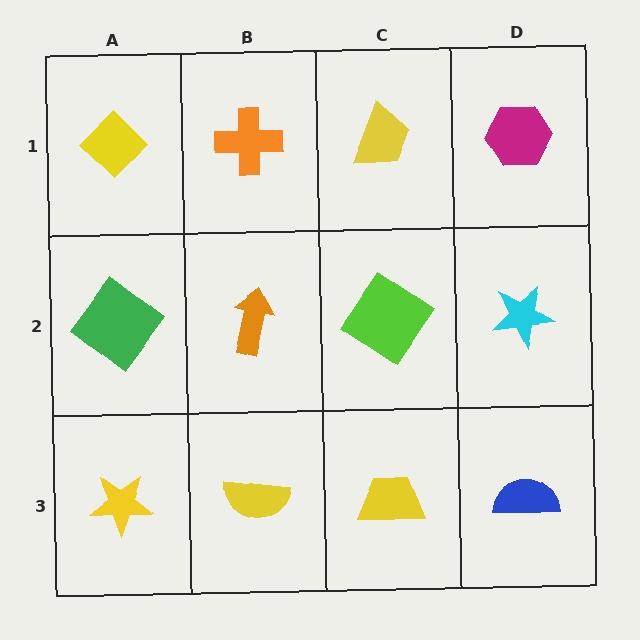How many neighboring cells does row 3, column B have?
3.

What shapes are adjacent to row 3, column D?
A cyan star (row 2, column D), a yellow trapezoid (row 3, column C).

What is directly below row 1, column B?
An orange arrow.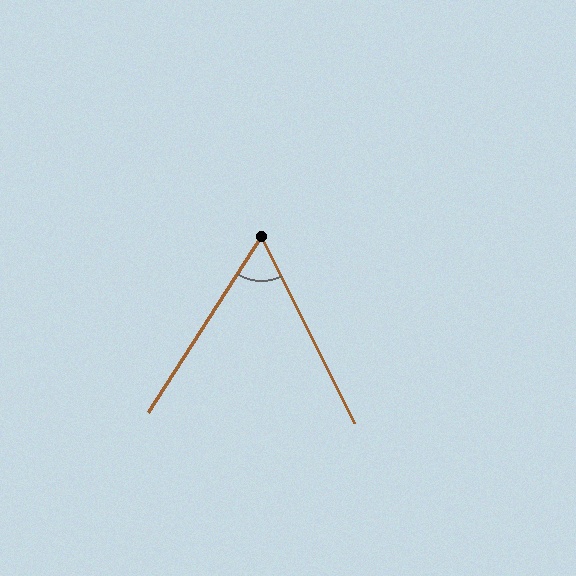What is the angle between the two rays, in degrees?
Approximately 59 degrees.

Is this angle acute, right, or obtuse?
It is acute.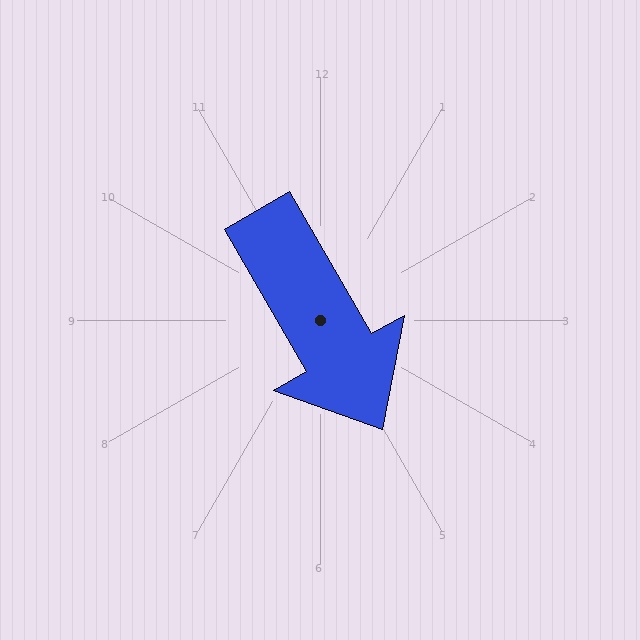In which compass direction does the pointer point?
Southeast.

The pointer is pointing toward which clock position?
Roughly 5 o'clock.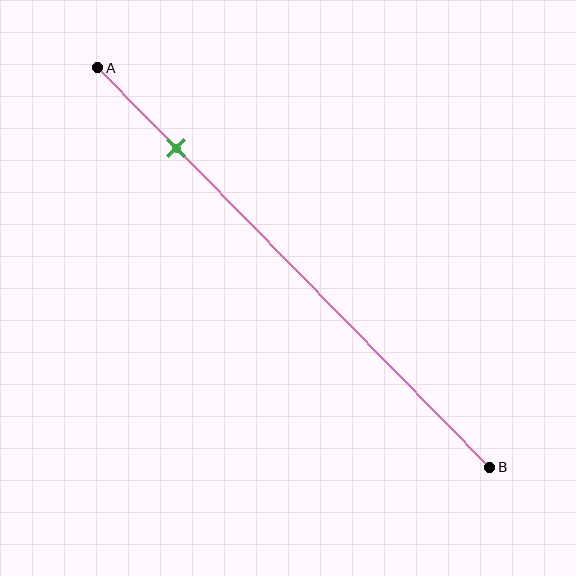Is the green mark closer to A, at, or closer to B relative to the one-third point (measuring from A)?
The green mark is closer to point A than the one-third point of segment AB.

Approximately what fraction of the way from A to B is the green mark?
The green mark is approximately 20% of the way from A to B.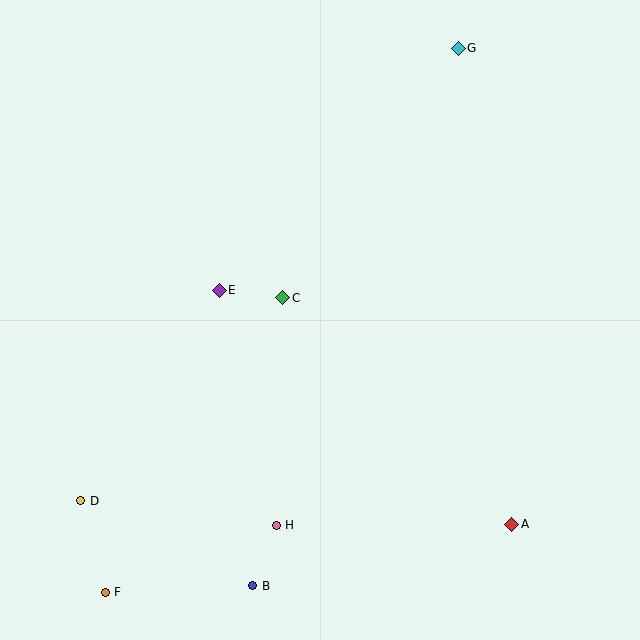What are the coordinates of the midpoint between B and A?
The midpoint between B and A is at (382, 555).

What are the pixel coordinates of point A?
Point A is at (512, 524).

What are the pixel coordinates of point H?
Point H is at (276, 525).